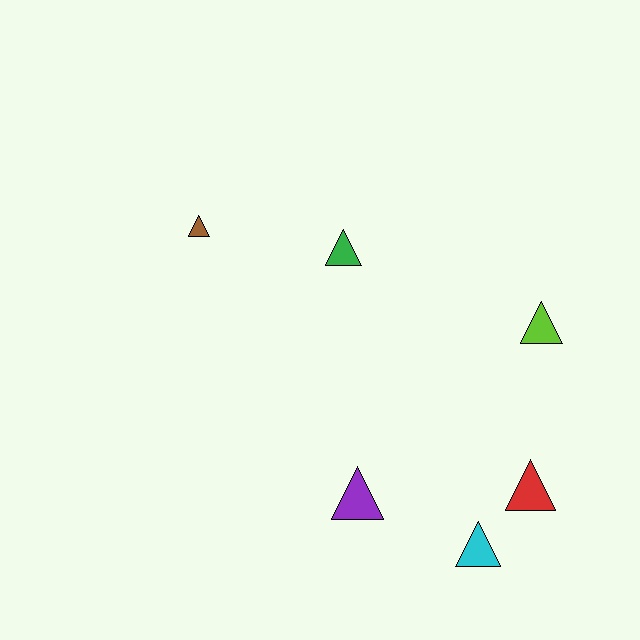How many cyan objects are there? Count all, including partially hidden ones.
There is 1 cyan object.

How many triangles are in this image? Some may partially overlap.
There are 6 triangles.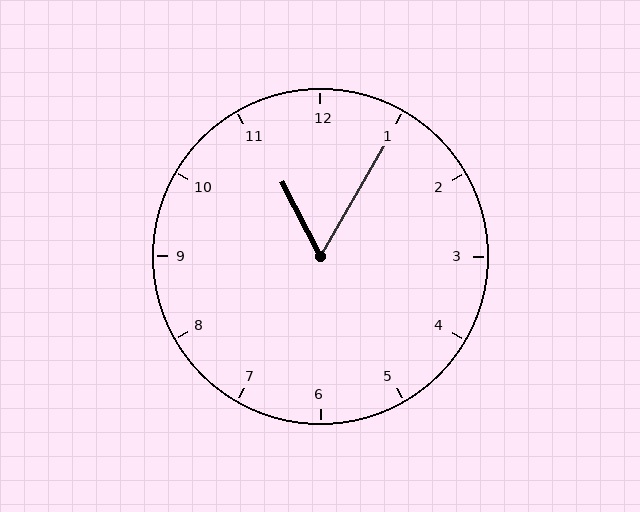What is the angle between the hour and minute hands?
Approximately 58 degrees.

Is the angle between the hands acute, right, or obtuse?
It is acute.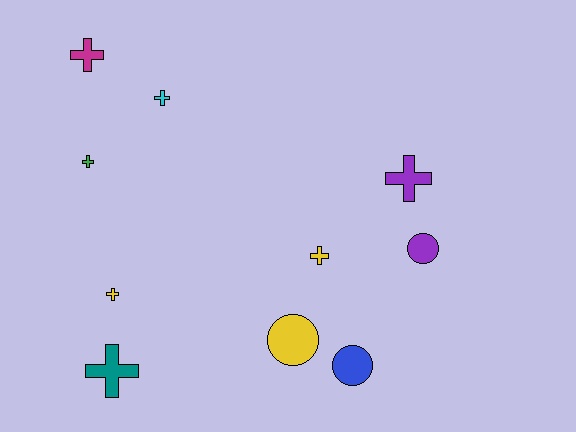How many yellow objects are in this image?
There are 3 yellow objects.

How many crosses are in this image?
There are 7 crosses.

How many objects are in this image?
There are 10 objects.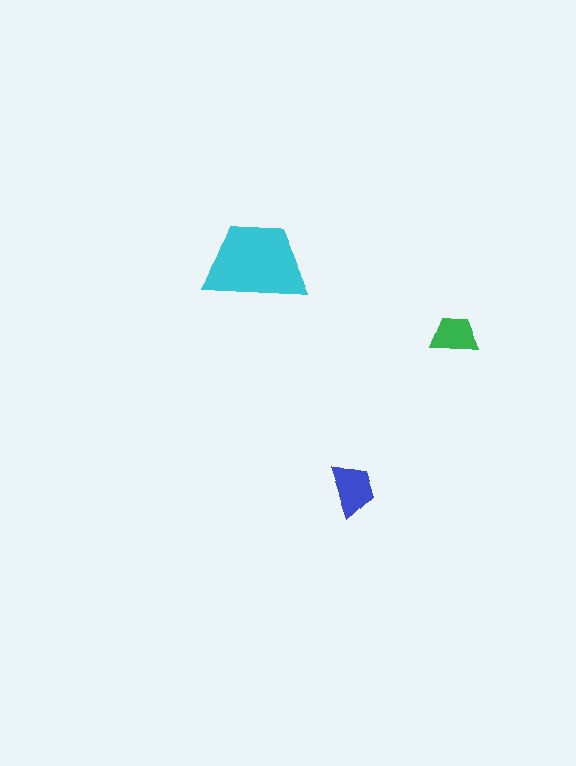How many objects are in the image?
There are 3 objects in the image.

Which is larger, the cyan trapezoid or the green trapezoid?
The cyan one.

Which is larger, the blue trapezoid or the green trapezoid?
The blue one.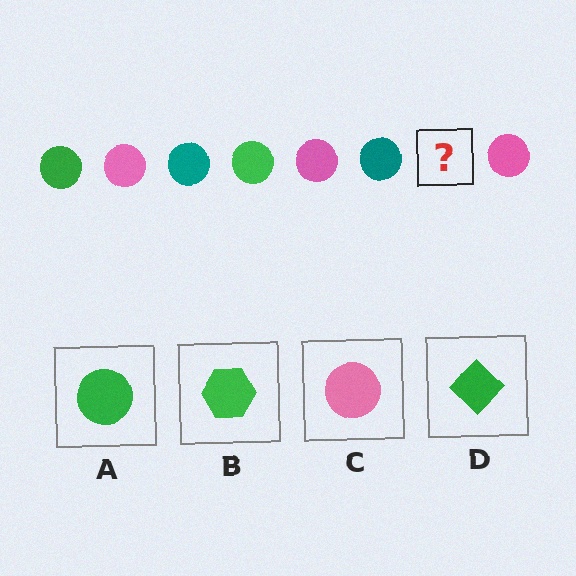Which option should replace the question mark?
Option A.